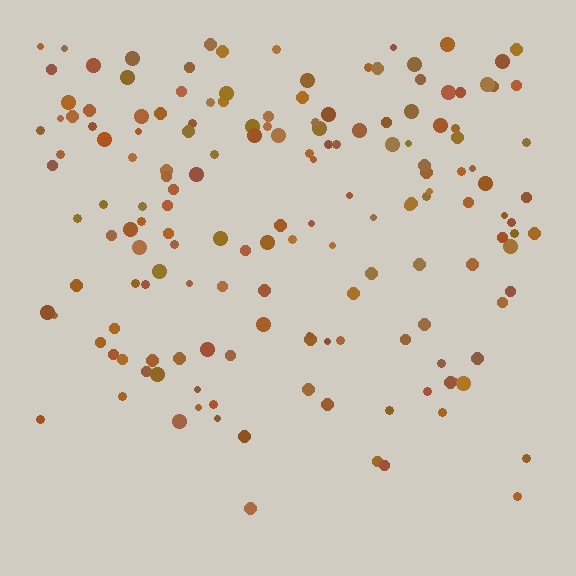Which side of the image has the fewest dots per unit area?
The bottom.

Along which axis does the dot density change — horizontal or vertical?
Vertical.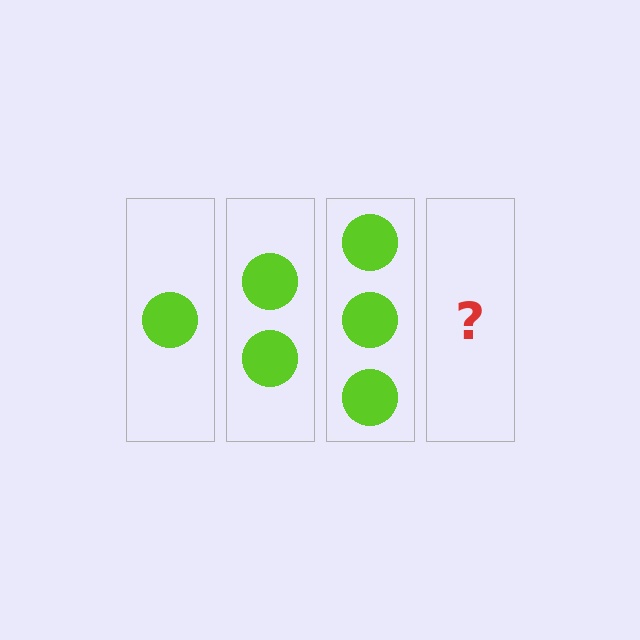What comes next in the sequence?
The next element should be 4 circles.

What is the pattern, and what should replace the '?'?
The pattern is that each step adds one more circle. The '?' should be 4 circles.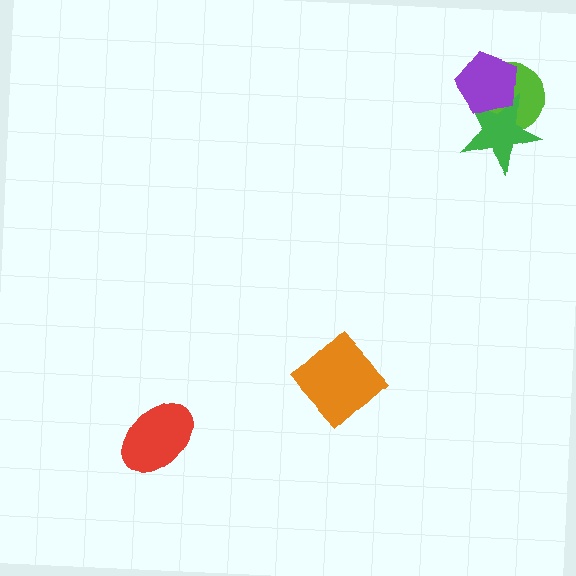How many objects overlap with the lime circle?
2 objects overlap with the lime circle.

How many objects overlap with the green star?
2 objects overlap with the green star.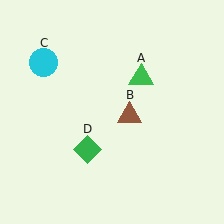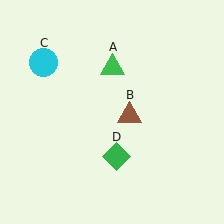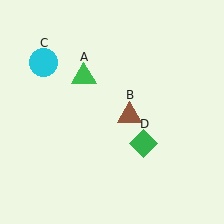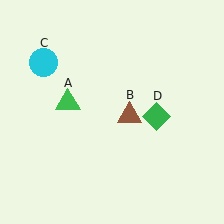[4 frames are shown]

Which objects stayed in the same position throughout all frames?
Brown triangle (object B) and cyan circle (object C) remained stationary.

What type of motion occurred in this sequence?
The green triangle (object A), green diamond (object D) rotated counterclockwise around the center of the scene.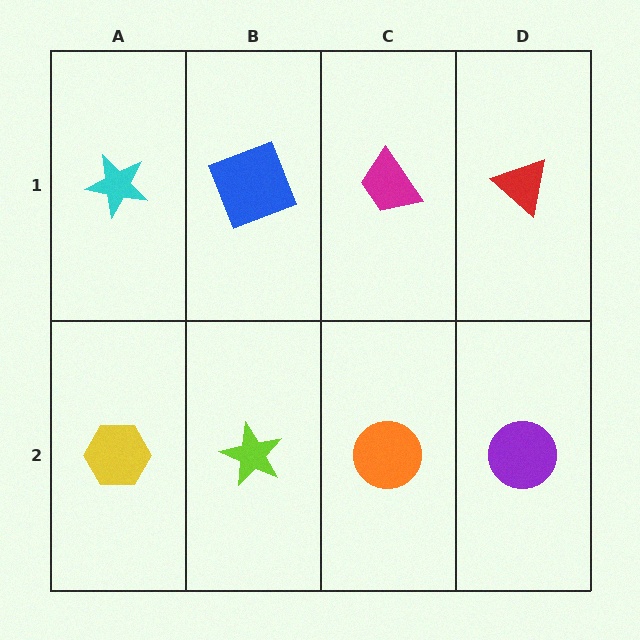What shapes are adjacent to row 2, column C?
A magenta trapezoid (row 1, column C), a lime star (row 2, column B), a purple circle (row 2, column D).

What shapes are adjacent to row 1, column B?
A lime star (row 2, column B), a cyan star (row 1, column A), a magenta trapezoid (row 1, column C).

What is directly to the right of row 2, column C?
A purple circle.